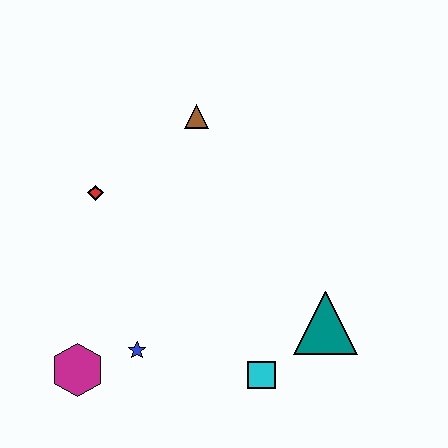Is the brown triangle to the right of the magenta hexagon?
Yes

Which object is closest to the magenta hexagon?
The blue star is closest to the magenta hexagon.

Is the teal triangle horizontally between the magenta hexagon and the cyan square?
No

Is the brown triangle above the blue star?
Yes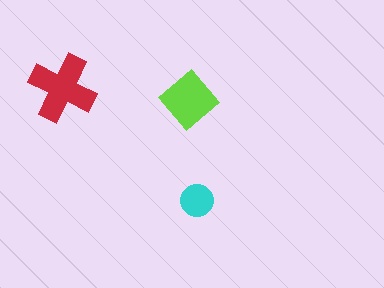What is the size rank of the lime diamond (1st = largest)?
2nd.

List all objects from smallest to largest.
The cyan circle, the lime diamond, the red cross.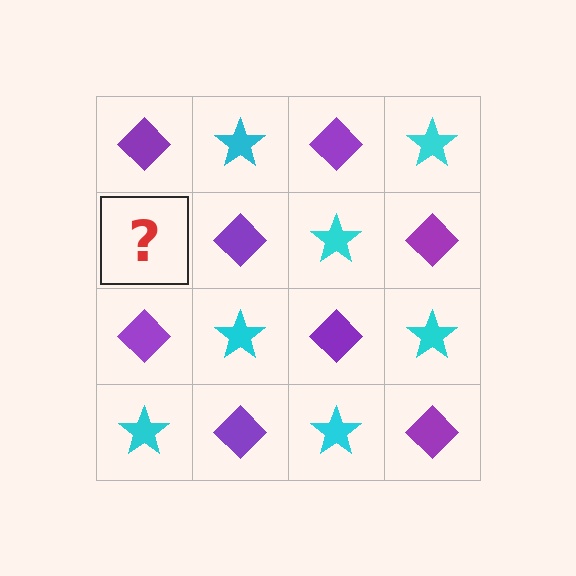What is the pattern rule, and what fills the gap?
The rule is that it alternates purple diamond and cyan star in a checkerboard pattern. The gap should be filled with a cyan star.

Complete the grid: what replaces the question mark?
The question mark should be replaced with a cyan star.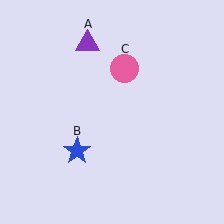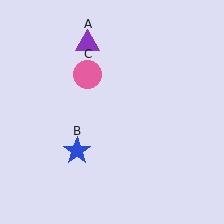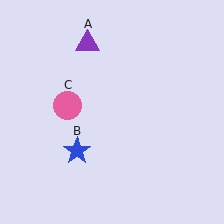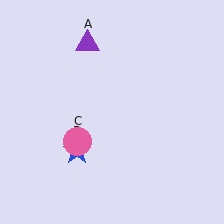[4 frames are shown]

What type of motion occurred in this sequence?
The pink circle (object C) rotated counterclockwise around the center of the scene.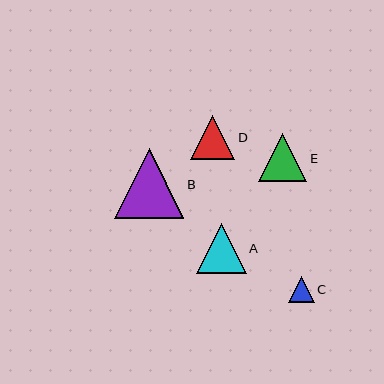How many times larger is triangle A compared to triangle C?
Triangle A is approximately 1.9 times the size of triangle C.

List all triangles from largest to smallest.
From largest to smallest: B, A, E, D, C.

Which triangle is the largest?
Triangle B is the largest with a size of approximately 69 pixels.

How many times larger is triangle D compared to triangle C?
Triangle D is approximately 1.7 times the size of triangle C.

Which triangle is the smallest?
Triangle C is the smallest with a size of approximately 26 pixels.